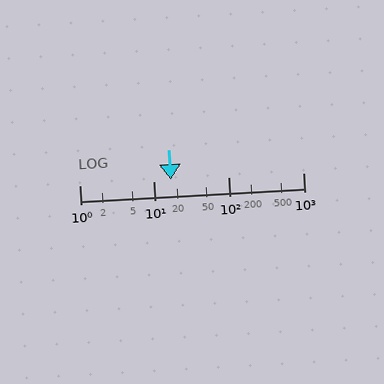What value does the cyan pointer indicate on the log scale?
The pointer indicates approximately 17.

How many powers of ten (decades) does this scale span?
The scale spans 3 decades, from 1 to 1000.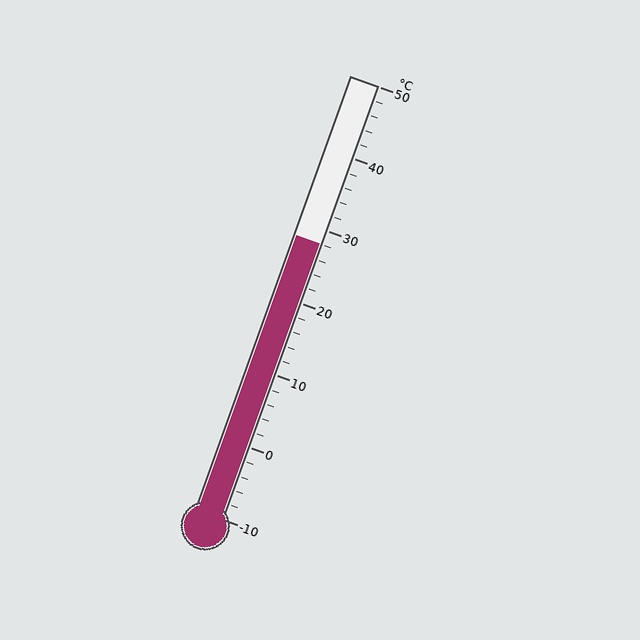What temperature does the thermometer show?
The thermometer shows approximately 28°C.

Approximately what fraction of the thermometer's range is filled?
The thermometer is filled to approximately 65% of its range.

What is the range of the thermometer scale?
The thermometer scale ranges from -10°C to 50°C.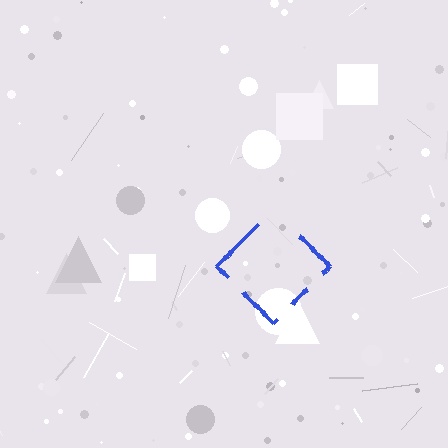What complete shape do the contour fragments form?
The contour fragments form a diamond.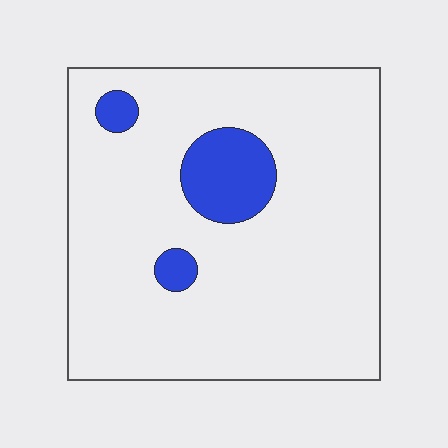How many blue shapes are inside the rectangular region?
3.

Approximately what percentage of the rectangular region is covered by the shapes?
Approximately 10%.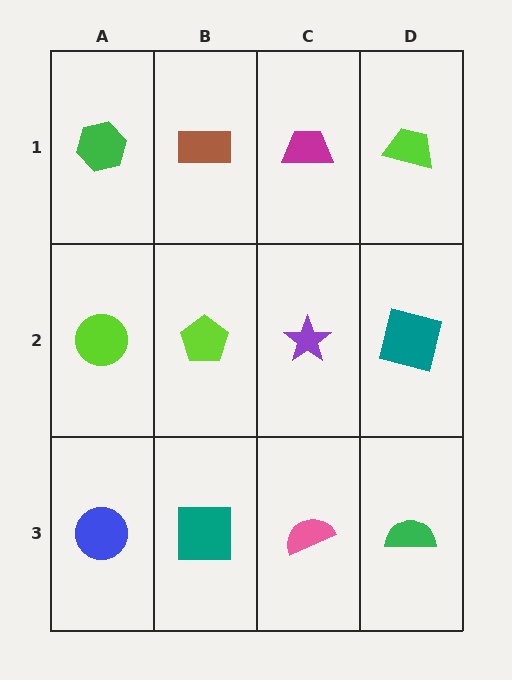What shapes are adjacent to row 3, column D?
A teal square (row 2, column D), a pink semicircle (row 3, column C).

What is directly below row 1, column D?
A teal square.